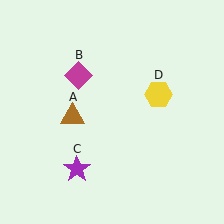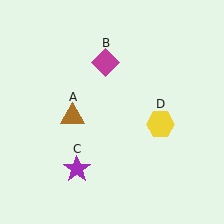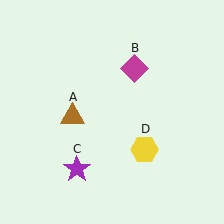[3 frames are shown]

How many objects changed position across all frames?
2 objects changed position: magenta diamond (object B), yellow hexagon (object D).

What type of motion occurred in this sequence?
The magenta diamond (object B), yellow hexagon (object D) rotated clockwise around the center of the scene.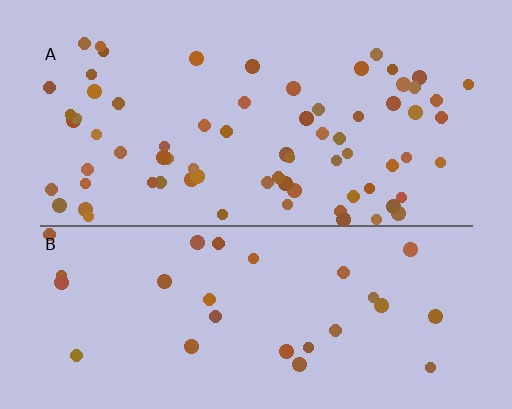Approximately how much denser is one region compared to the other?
Approximately 2.5× — region A over region B.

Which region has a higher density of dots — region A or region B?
A (the top).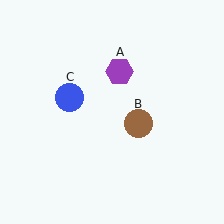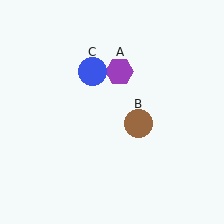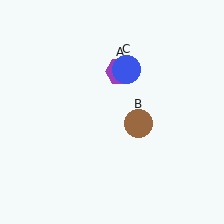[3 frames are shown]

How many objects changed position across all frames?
1 object changed position: blue circle (object C).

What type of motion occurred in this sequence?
The blue circle (object C) rotated clockwise around the center of the scene.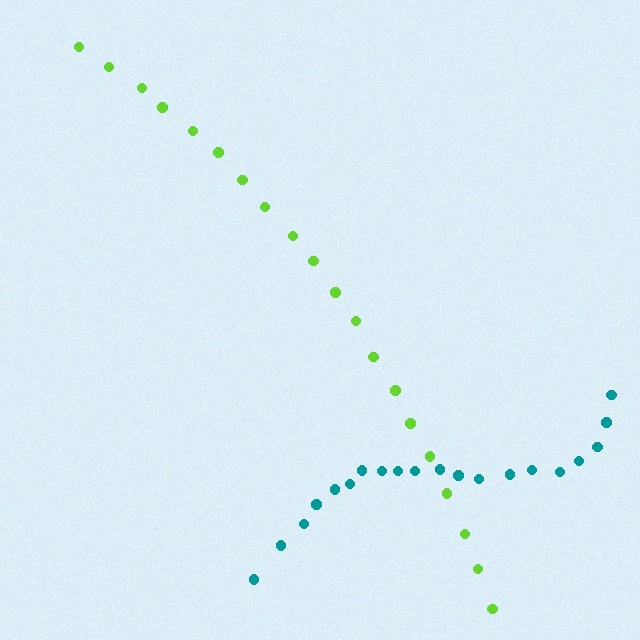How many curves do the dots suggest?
There are 2 distinct paths.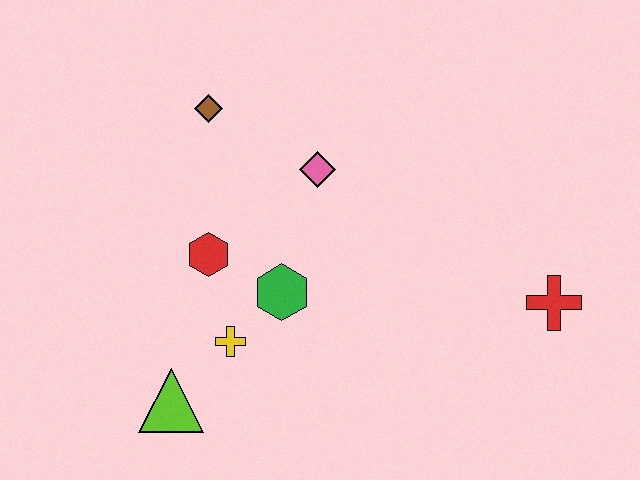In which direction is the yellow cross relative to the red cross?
The yellow cross is to the left of the red cross.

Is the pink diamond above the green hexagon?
Yes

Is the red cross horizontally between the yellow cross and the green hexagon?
No